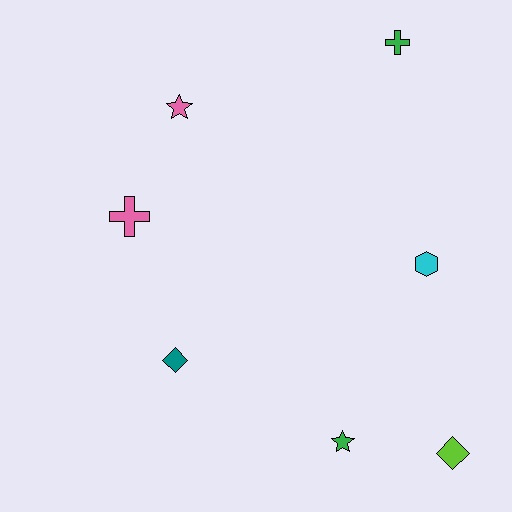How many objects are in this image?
There are 7 objects.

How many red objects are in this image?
There are no red objects.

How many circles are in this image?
There are no circles.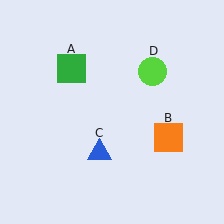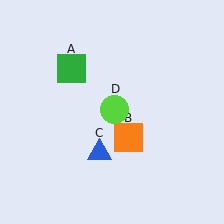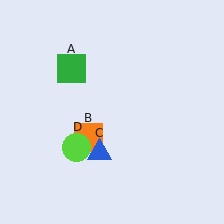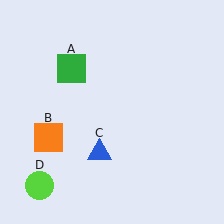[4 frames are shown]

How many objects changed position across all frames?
2 objects changed position: orange square (object B), lime circle (object D).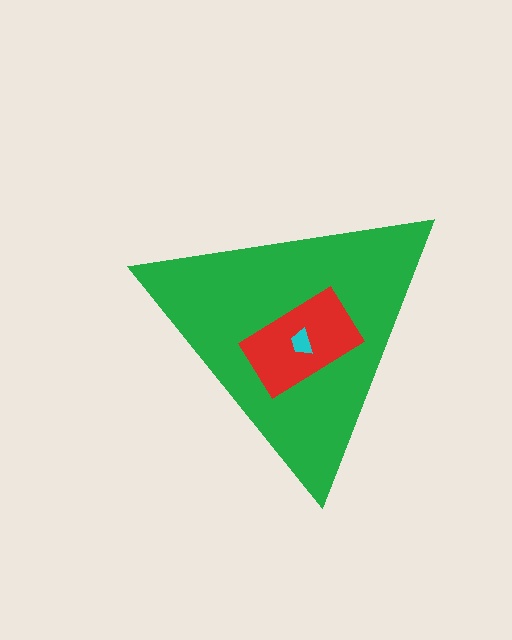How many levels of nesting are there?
3.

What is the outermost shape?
The green triangle.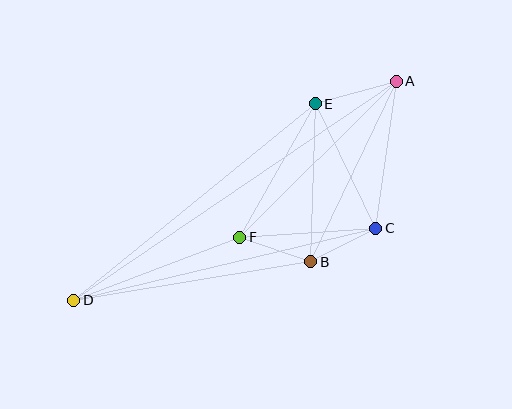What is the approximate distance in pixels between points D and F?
The distance between D and F is approximately 178 pixels.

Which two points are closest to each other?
Points B and C are closest to each other.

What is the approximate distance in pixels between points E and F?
The distance between E and F is approximately 153 pixels.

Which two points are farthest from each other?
Points A and D are farthest from each other.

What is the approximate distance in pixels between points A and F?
The distance between A and F is approximately 221 pixels.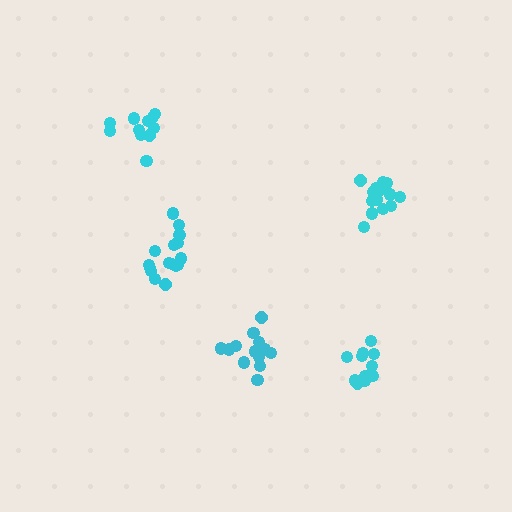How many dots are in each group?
Group 1: 15 dots, Group 2: 16 dots, Group 3: 12 dots, Group 4: 13 dots, Group 5: 11 dots (67 total).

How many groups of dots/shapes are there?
There are 5 groups.